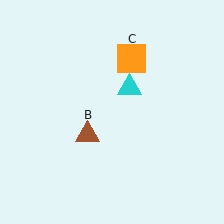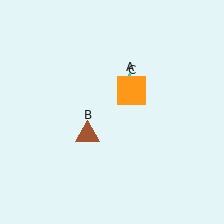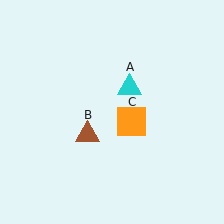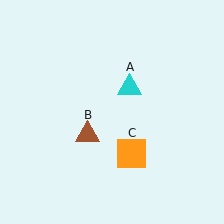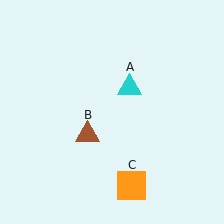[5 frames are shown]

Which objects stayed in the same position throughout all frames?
Cyan triangle (object A) and brown triangle (object B) remained stationary.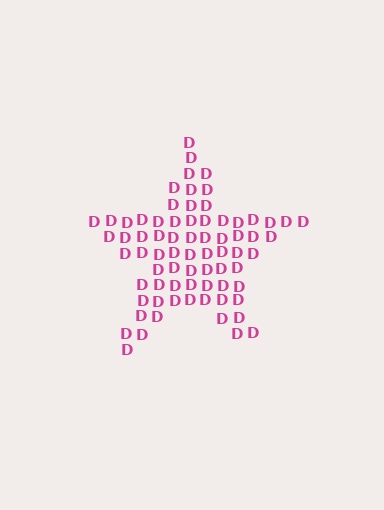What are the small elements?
The small elements are letter D's.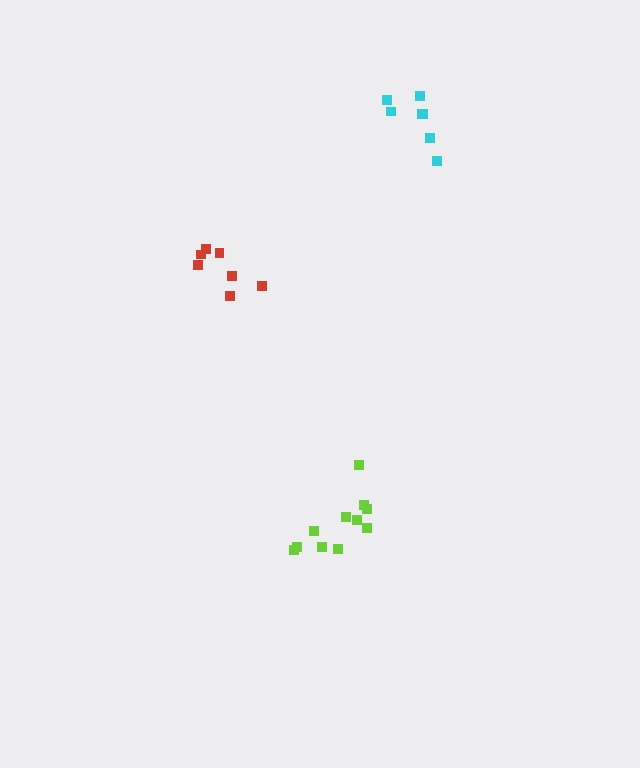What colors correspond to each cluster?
The clusters are colored: lime, red, cyan.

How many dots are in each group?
Group 1: 11 dots, Group 2: 7 dots, Group 3: 7 dots (25 total).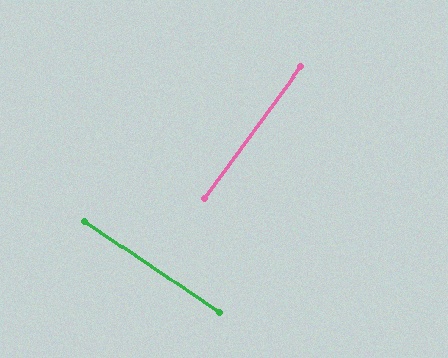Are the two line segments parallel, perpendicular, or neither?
Perpendicular — they meet at approximately 88°.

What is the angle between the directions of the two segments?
Approximately 88 degrees.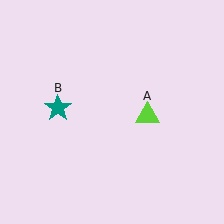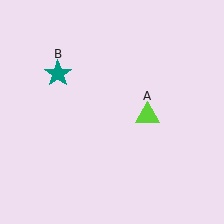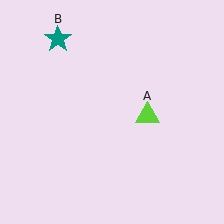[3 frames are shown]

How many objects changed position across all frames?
1 object changed position: teal star (object B).